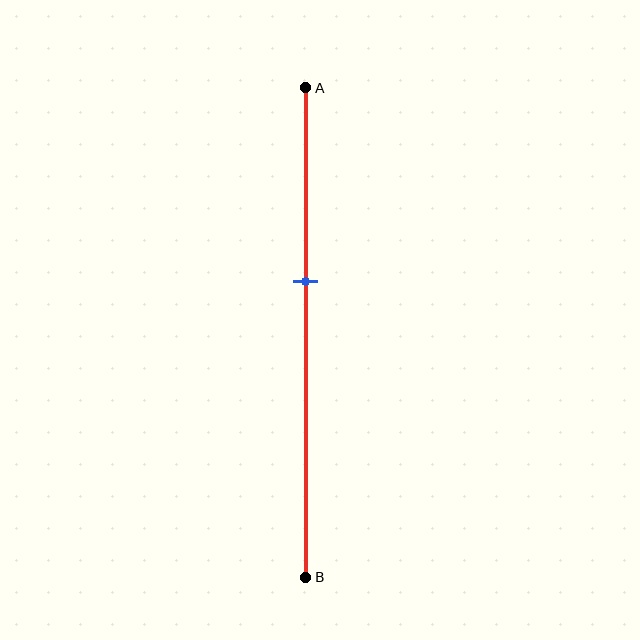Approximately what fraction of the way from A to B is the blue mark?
The blue mark is approximately 40% of the way from A to B.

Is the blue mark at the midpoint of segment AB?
No, the mark is at about 40% from A, not at the 50% midpoint.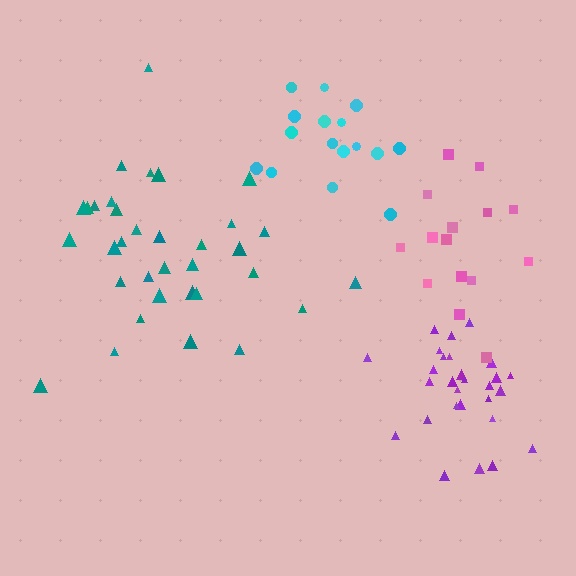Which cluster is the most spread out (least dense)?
Pink.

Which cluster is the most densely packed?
Purple.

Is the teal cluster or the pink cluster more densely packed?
Teal.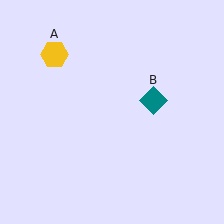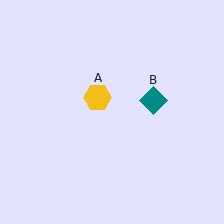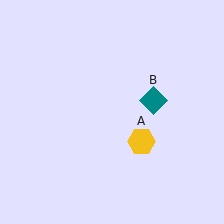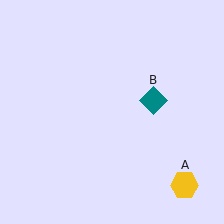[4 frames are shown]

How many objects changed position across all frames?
1 object changed position: yellow hexagon (object A).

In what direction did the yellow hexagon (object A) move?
The yellow hexagon (object A) moved down and to the right.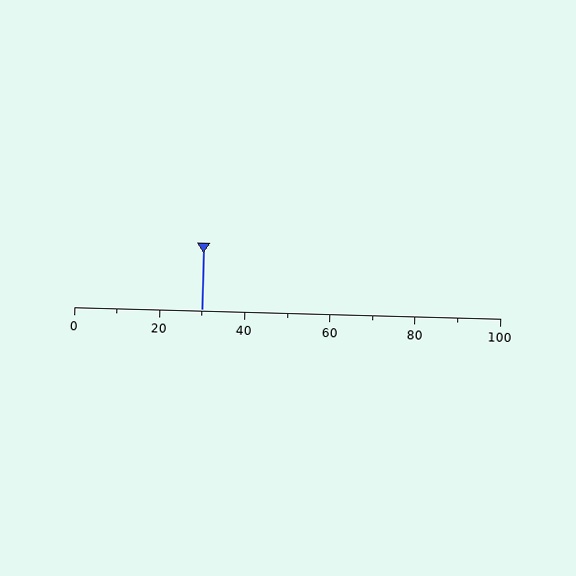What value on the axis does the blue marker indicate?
The marker indicates approximately 30.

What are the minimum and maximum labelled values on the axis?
The axis runs from 0 to 100.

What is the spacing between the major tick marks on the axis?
The major ticks are spaced 20 apart.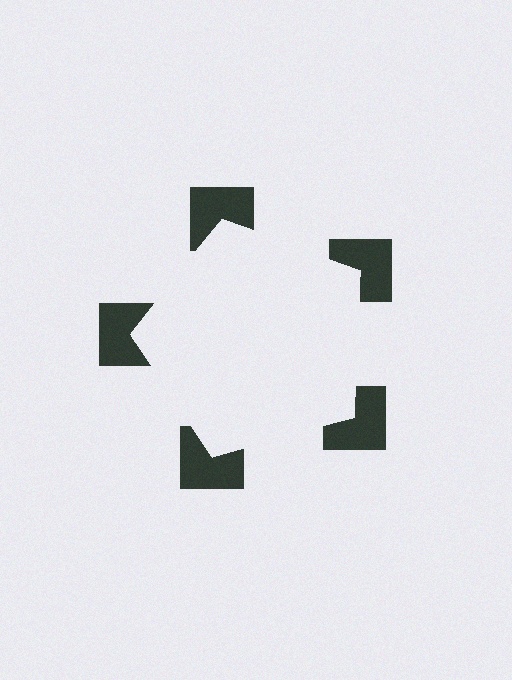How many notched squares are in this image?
There are 5 — one at each vertex of the illusory pentagon.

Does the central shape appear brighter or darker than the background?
It typically appears slightly brighter than the background, even though no actual brightness change is drawn.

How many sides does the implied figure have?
5 sides.